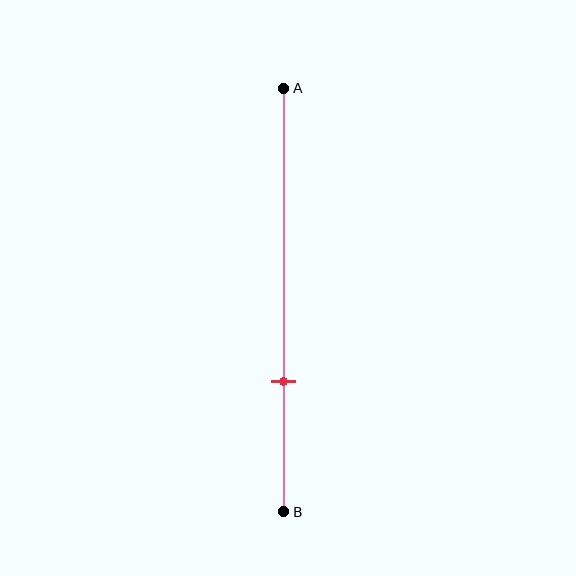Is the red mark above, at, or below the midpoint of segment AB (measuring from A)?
The red mark is below the midpoint of segment AB.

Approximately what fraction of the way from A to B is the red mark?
The red mark is approximately 70% of the way from A to B.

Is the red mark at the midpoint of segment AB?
No, the mark is at about 70% from A, not at the 50% midpoint.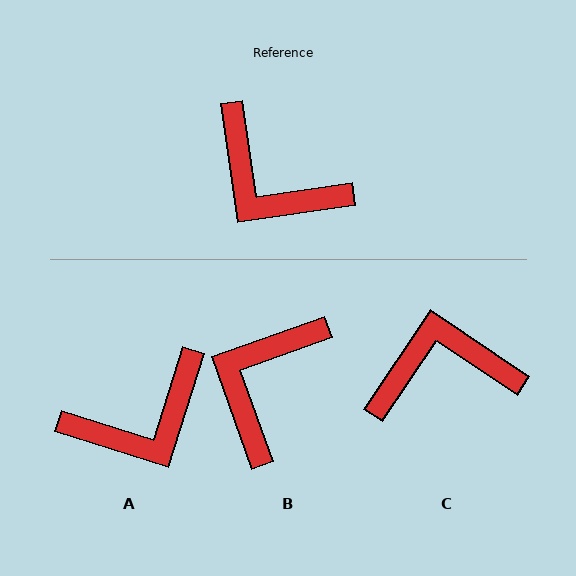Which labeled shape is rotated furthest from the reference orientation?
C, about 132 degrees away.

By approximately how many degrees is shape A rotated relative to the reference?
Approximately 64 degrees counter-clockwise.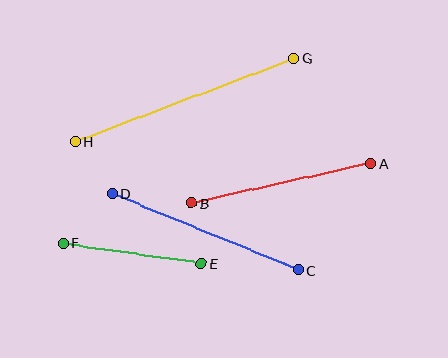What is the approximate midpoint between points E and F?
The midpoint is at approximately (132, 253) pixels.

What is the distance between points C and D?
The distance is approximately 202 pixels.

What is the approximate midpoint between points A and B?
The midpoint is at approximately (281, 183) pixels.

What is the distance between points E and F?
The distance is approximately 140 pixels.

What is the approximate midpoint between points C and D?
The midpoint is at approximately (205, 232) pixels.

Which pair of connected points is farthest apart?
Points G and H are farthest apart.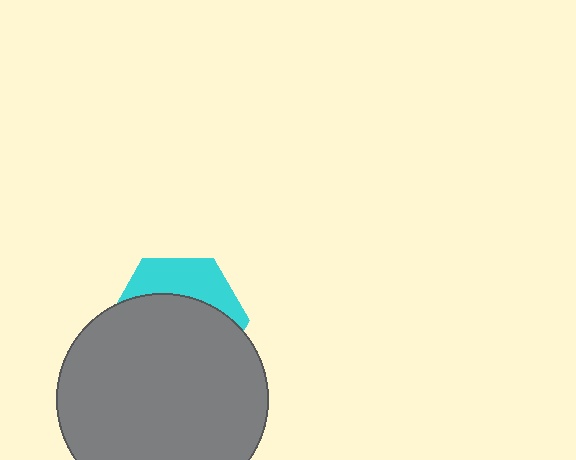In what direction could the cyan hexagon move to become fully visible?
The cyan hexagon could move up. That would shift it out from behind the gray circle entirely.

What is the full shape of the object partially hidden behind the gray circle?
The partially hidden object is a cyan hexagon.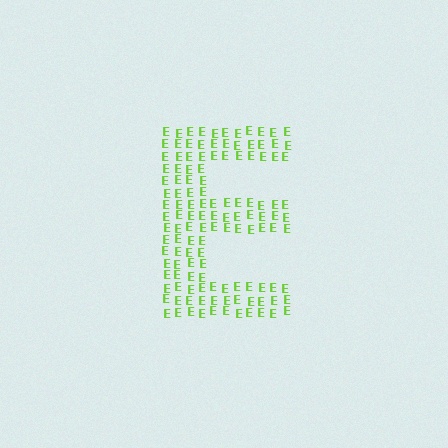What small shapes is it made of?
It is made of small letter E's.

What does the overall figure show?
The overall figure shows the letter E.